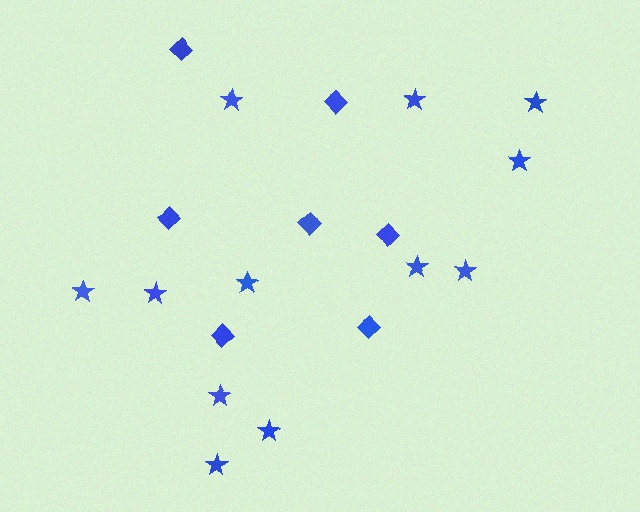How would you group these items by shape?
There are 2 groups: one group of stars (12) and one group of diamonds (7).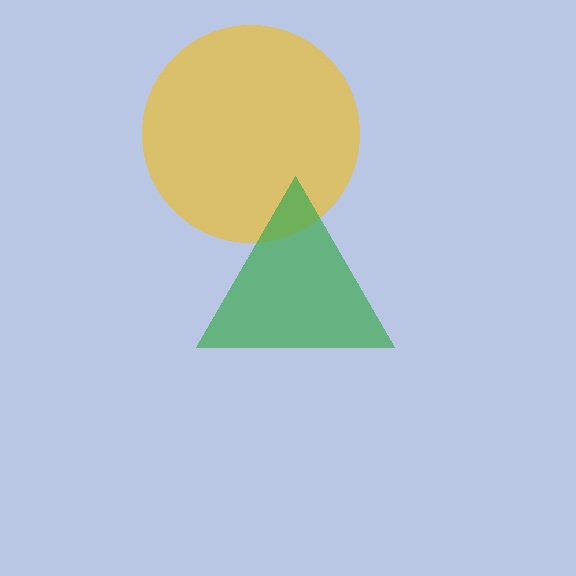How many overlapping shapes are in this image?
There are 2 overlapping shapes in the image.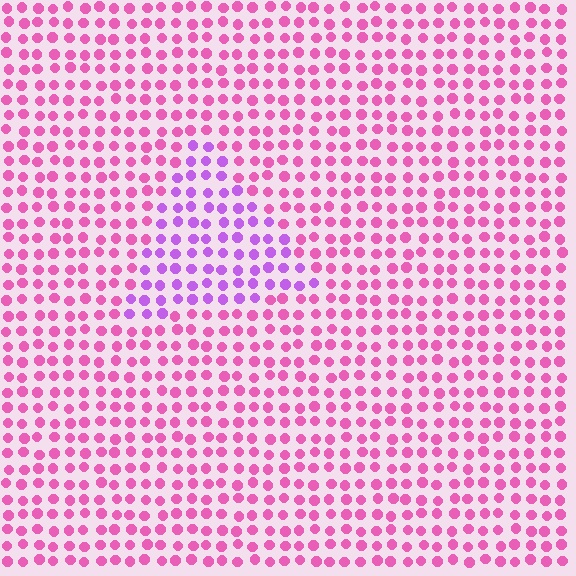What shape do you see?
I see a triangle.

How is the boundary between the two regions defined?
The boundary is defined purely by a slight shift in hue (about 39 degrees). Spacing, size, and orientation are identical on both sides.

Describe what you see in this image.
The image is filled with small pink elements in a uniform arrangement. A triangle-shaped region is visible where the elements are tinted to a slightly different hue, forming a subtle color boundary.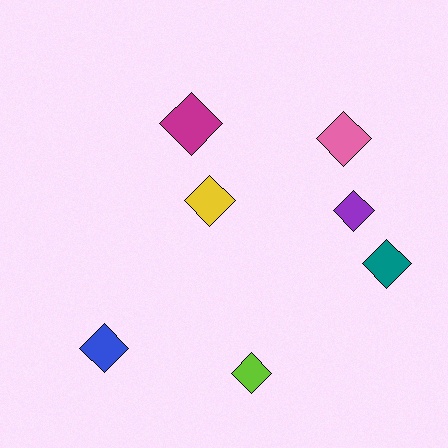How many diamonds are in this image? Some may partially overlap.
There are 7 diamonds.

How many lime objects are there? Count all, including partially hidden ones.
There is 1 lime object.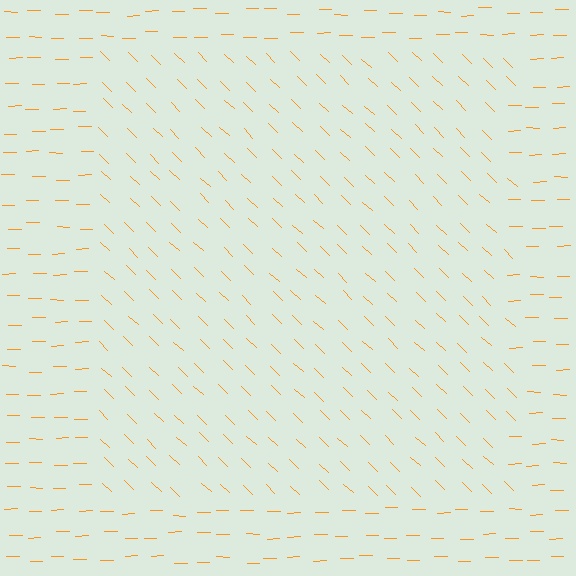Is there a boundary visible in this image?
Yes, there is a texture boundary formed by a change in line orientation.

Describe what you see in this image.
The image is filled with small orange line segments. A rectangle region in the image has lines oriented differently from the surrounding lines, creating a visible texture boundary.